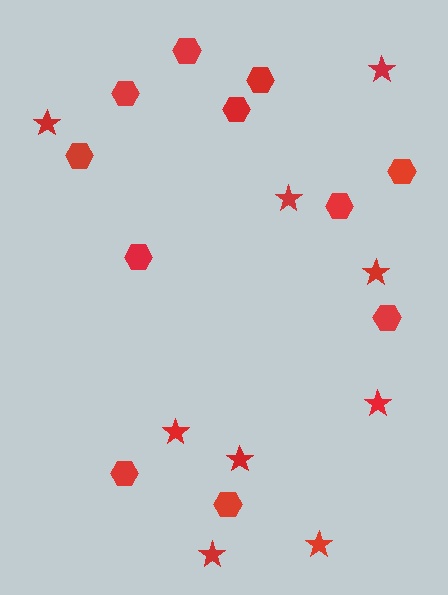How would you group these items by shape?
There are 2 groups: one group of stars (9) and one group of hexagons (11).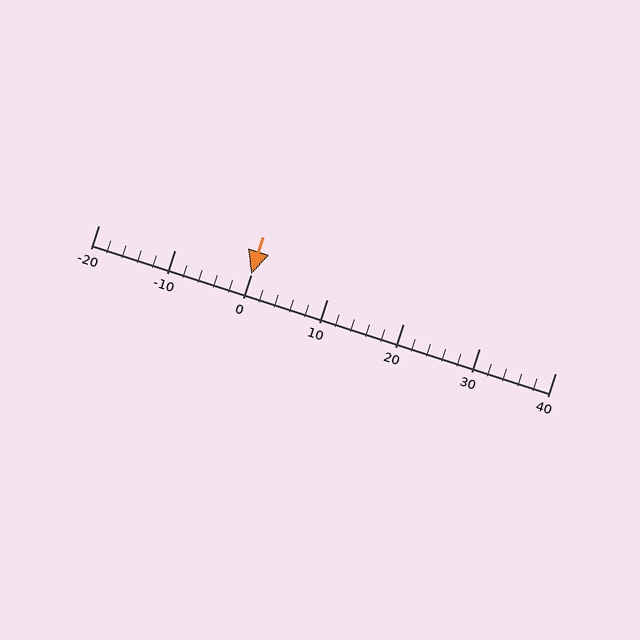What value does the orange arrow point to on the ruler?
The orange arrow points to approximately 0.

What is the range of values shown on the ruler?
The ruler shows values from -20 to 40.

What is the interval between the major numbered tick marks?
The major tick marks are spaced 10 units apart.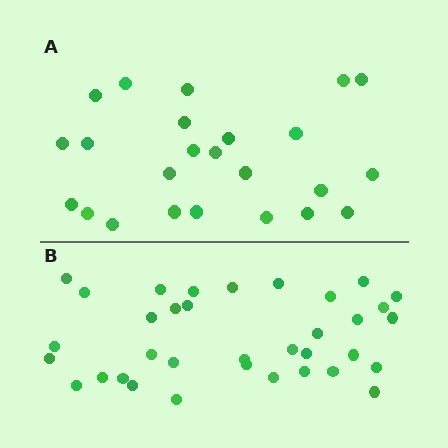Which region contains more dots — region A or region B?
Region B (the bottom region) has more dots.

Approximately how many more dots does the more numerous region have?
Region B has roughly 12 or so more dots than region A.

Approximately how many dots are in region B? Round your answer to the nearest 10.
About 40 dots. (The exact count is 35, which rounds to 40.)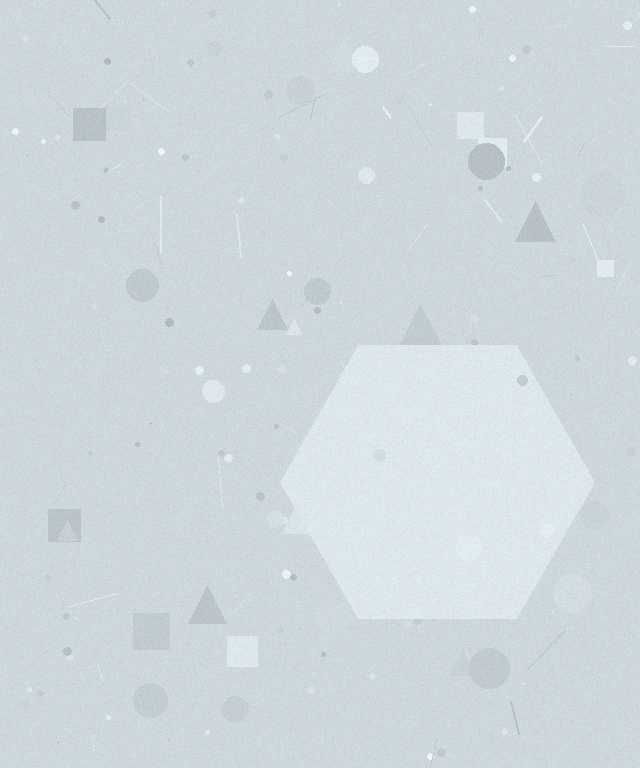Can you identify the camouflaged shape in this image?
The camouflaged shape is a hexagon.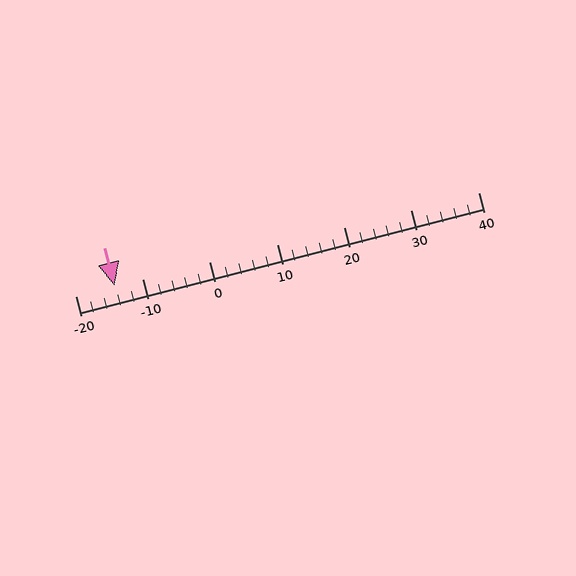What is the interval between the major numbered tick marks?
The major tick marks are spaced 10 units apart.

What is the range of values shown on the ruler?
The ruler shows values from -20 to 40.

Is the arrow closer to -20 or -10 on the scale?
The arrow is closer to -10.